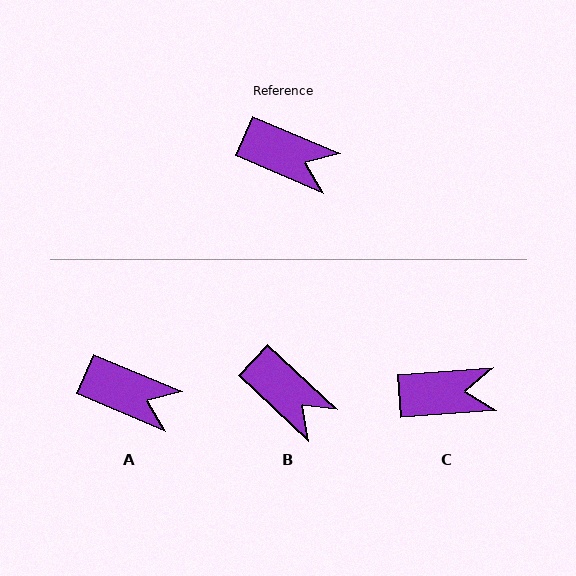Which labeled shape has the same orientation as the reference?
A.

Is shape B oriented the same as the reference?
No, it is off by about 20 degrees.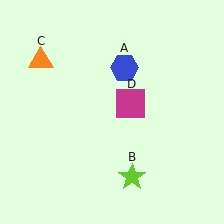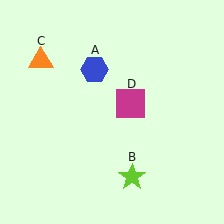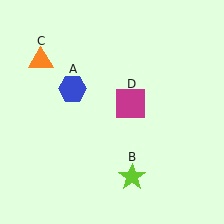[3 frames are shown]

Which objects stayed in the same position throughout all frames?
Lime star (object B) and orange triangle (object C) and magenta square (object D) remained stationary.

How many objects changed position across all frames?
1 object changed position: blue hexagon (object A).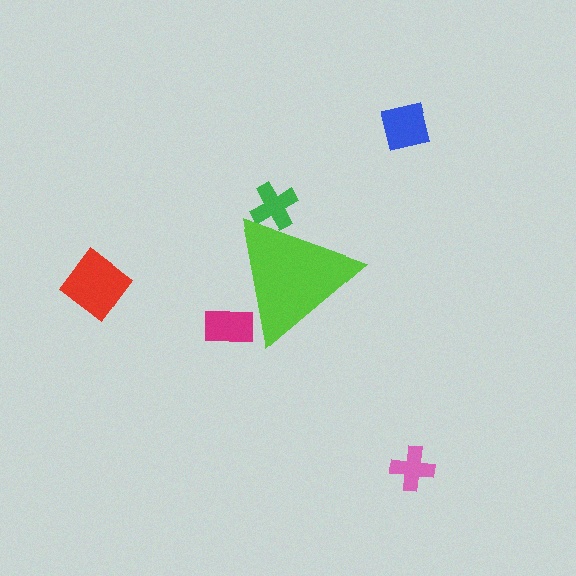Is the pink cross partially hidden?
No, the pink cross is fully visible.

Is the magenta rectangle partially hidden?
Yes, the magenta rectangle is partially hidden behind the lime triangle.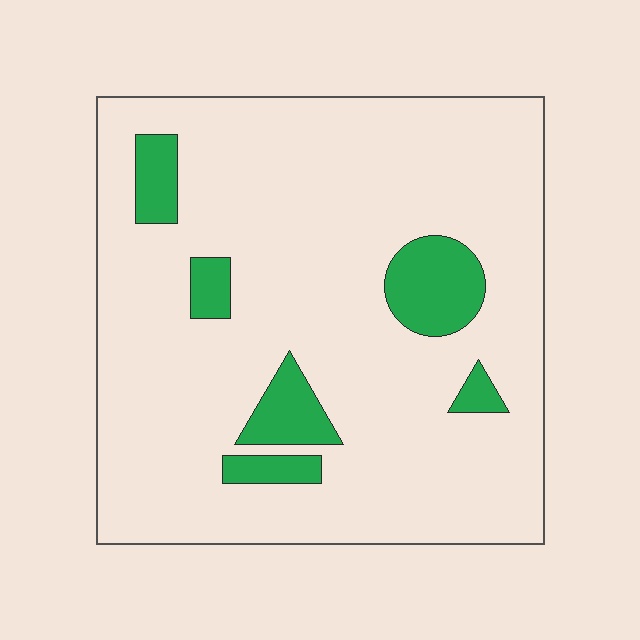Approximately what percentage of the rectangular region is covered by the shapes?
Approximately 10%.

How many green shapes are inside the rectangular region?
6.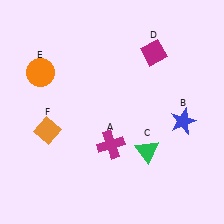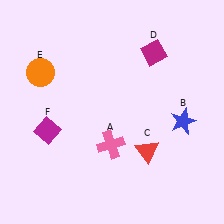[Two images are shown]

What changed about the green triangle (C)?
In Image 1, C is green. In Image 2, it changed to red.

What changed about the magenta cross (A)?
In Image 1, A is magenta. In Image 2, it changed to pink.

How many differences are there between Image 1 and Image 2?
There are 3 differences between the two images.